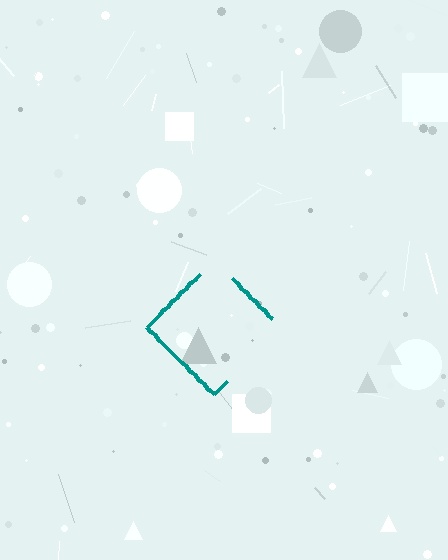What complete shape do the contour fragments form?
The contour fragments form a diamond.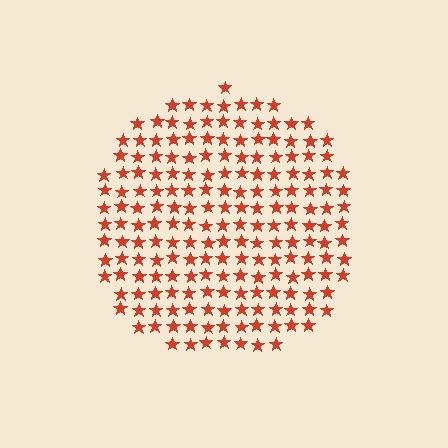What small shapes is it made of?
It is made of small stars.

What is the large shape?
The large shape is a circle.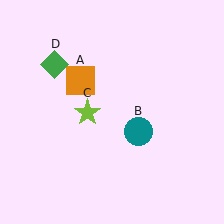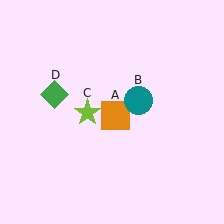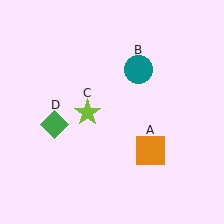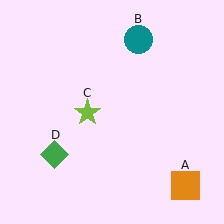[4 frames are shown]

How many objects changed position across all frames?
3 objects changed position: orange square (object A), teal circle (object B), green diamond (object D).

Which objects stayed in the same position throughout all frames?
Lime star (object C) remained stationary.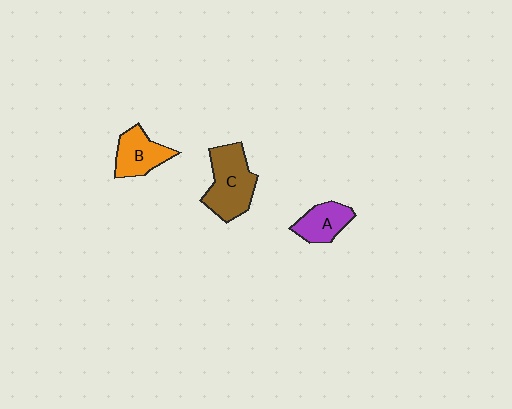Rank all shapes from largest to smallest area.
From largest to smallest: C (brown), B (orange), A (purple).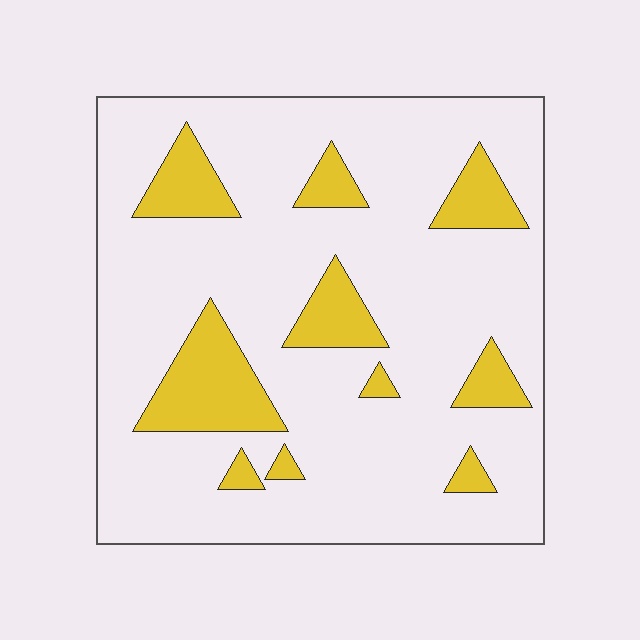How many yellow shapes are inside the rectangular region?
10.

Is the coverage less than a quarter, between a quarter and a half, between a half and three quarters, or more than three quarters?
Less than a quarter.